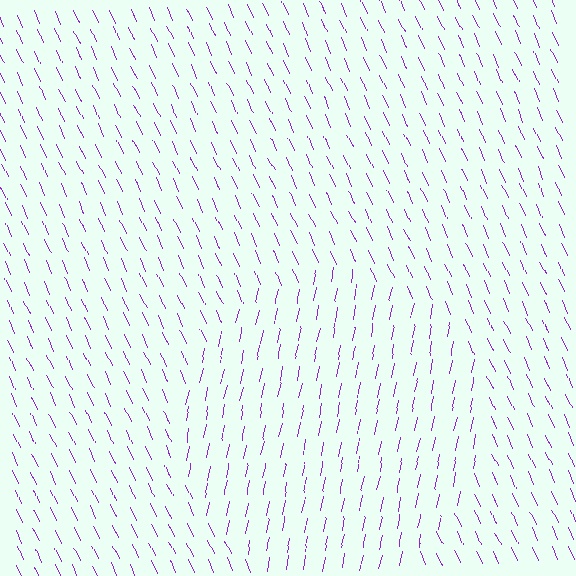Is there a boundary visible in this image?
Yes, there is a texture boundary formed by a change in line orientation.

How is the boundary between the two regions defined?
The boundary is defined purely by a change in line orientation (approximately 36 degrees difference). All lines are the same color and thickness.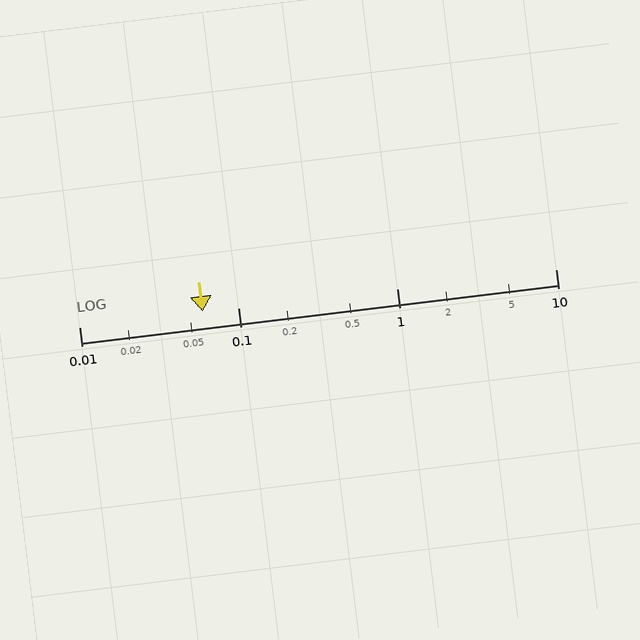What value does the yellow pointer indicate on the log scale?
The pointer indicates approximately 0.06.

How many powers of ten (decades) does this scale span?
The scale spans 3 decades, from 0.01 to 10.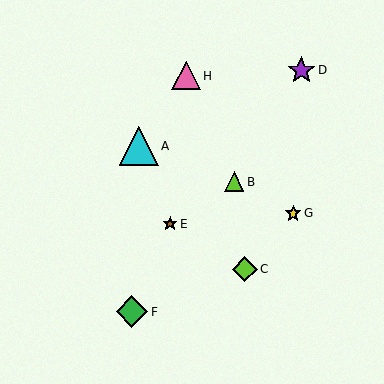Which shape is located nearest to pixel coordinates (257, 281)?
The lime diamond (labeled C) at (245, 269) is nearest to that location.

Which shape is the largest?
The cyan triangle (labeled A) is the largest.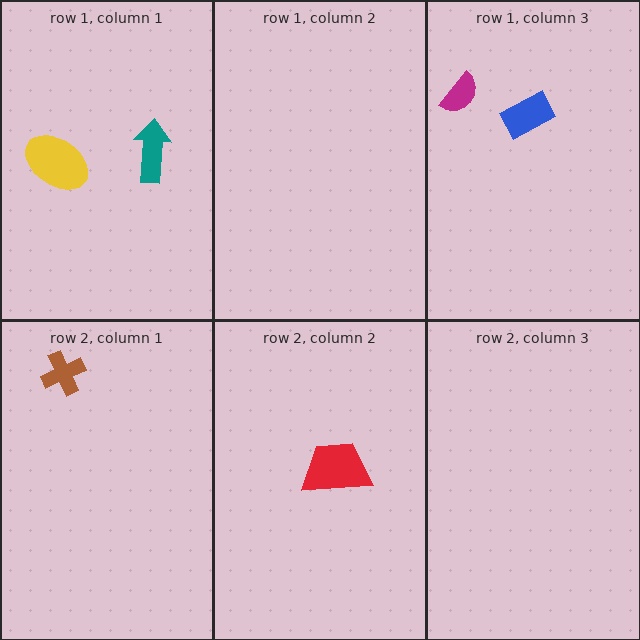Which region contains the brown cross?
The row 2, column 1 region.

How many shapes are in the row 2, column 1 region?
1.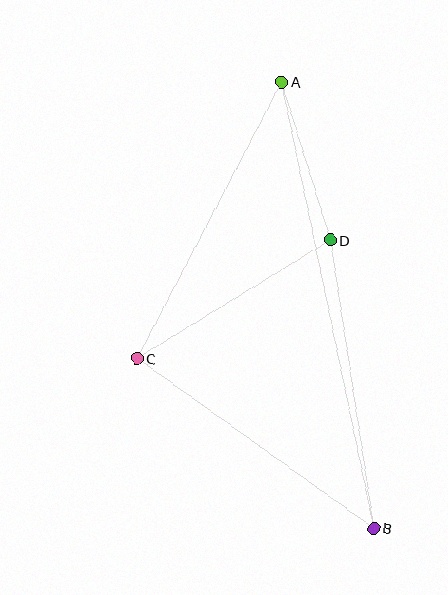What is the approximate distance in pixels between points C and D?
The distance between C and D is approximately 227 pixels.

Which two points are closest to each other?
Points A and D are closest to each other.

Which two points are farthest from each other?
Points A and B are farthest from each other.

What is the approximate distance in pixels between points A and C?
The distance between A and C is approximately 312 pixels.